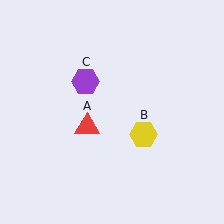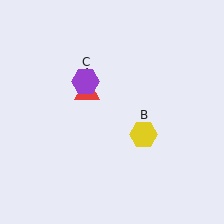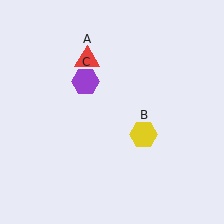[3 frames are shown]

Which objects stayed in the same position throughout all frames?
Yellow hexagon (object B) and purple hexagon (object C) remained stationary.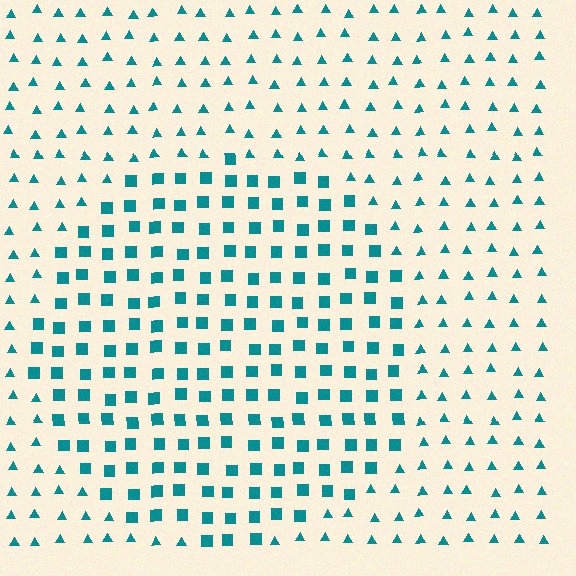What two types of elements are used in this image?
The image uses squares inside the circle region and triangles outside it.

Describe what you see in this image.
The image is filled with small teal elements arranged in a uniform grid. A circle-shaped region contains squares, while the surrounding area contains triangles. The boundary is defined purely by the change in element shape.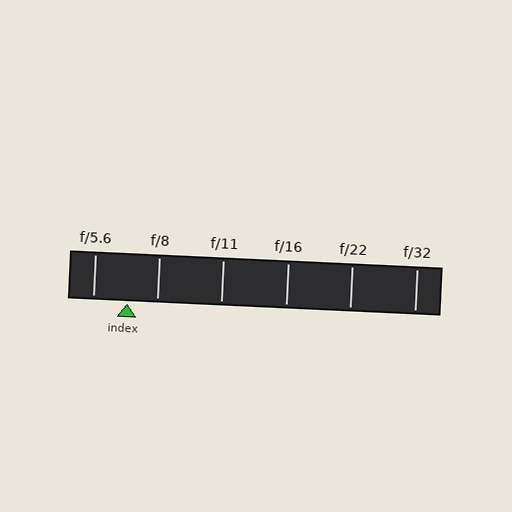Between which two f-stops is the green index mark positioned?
The index mark is between f/5.6 and f/8.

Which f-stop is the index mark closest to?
The index mark is closest to f/8.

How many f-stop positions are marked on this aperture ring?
There are 6 f-stop positions marked.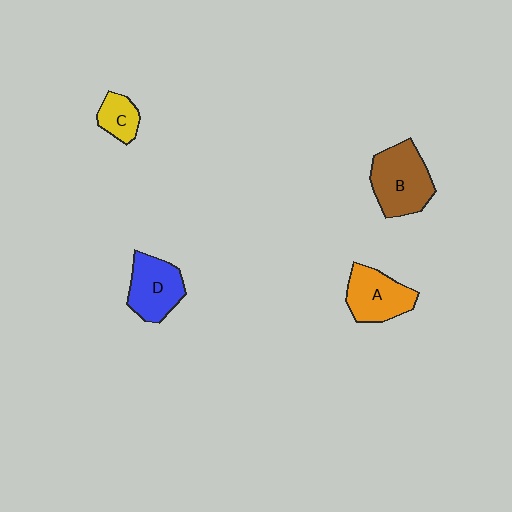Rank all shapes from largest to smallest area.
From largest to smallest: B (brown), A (orange), D (blue), C (yellow).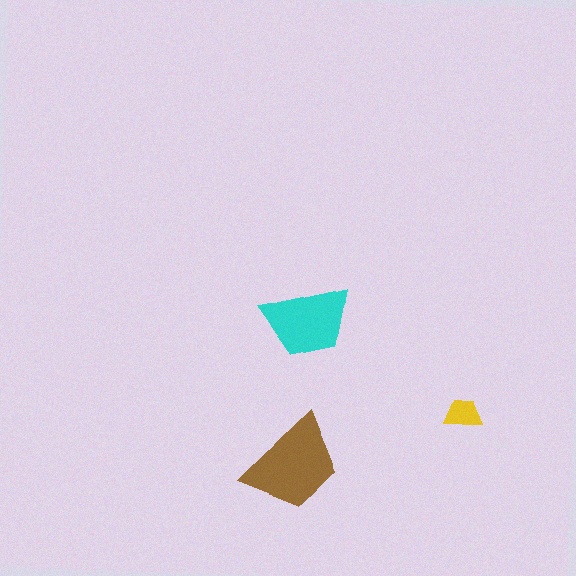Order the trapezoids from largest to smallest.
the brown one, the cyan one, the yellow one.